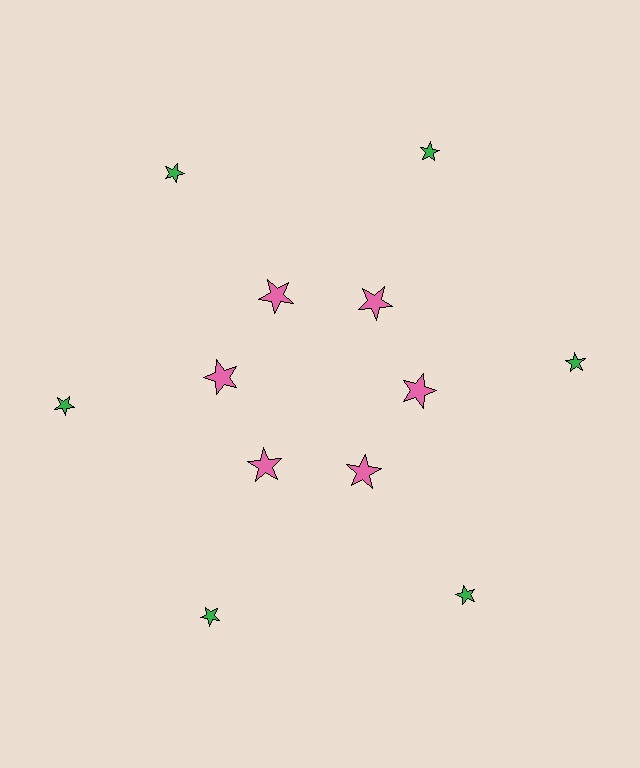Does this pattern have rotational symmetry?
Yes, this pattern has 6-fold rotational symmetry. It looks the same after rotating 60 degrees around the center.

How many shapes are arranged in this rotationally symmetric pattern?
There are 12 shapes, arranged in 6 groups of 2.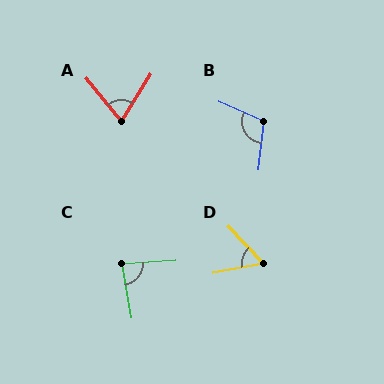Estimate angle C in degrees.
Approximately 84 degrees.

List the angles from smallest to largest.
D (58°), A (71°), C (84°), B (108°).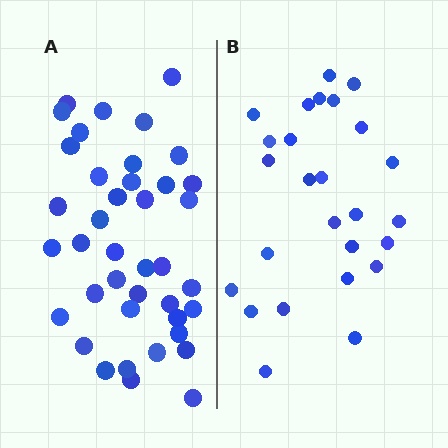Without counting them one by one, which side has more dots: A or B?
Region A (the left region) has more dots.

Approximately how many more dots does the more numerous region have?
Region A has approximately 15 more dots than region B.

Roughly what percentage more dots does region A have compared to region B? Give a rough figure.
About 55% more.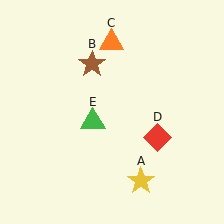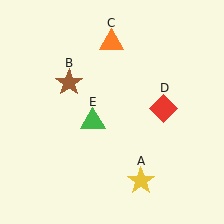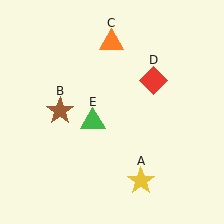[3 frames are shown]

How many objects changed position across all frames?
2 objects changed position: brown star (object B), red diamond (object D).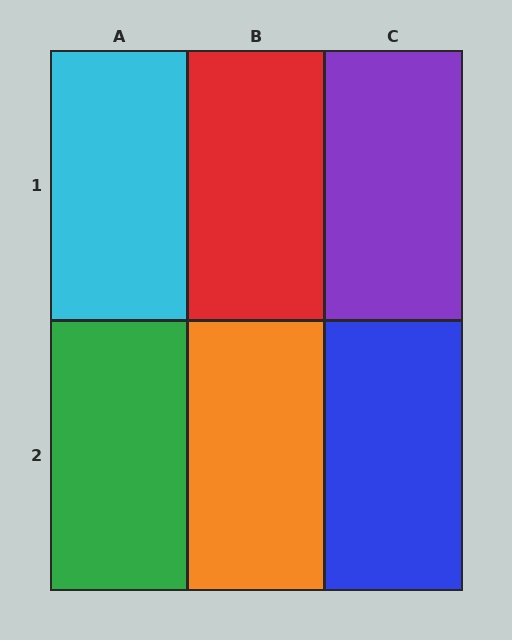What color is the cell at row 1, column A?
Cyan.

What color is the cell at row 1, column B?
Red.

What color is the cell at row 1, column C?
Purple.